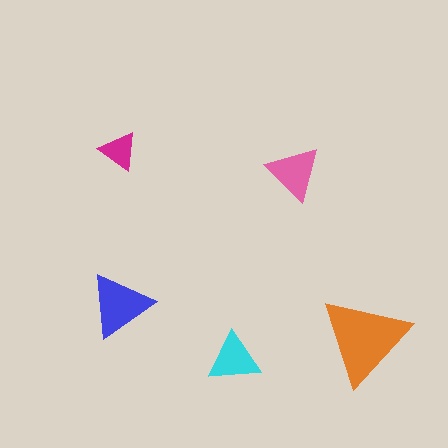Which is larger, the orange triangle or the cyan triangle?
The orange one.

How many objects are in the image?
There are 5 objects in the image.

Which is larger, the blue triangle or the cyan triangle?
The blue one.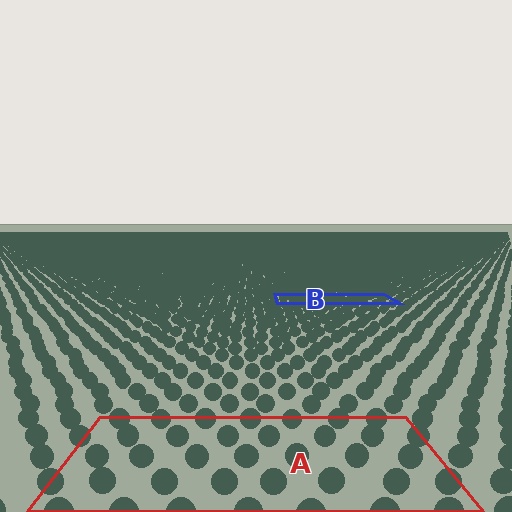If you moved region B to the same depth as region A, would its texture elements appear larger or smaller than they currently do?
They would appear larger. At a closer depth, the same texture elements are projected at a bigger on-screen size.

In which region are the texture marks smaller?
The texture marks are smaller in region B, because it is farther away.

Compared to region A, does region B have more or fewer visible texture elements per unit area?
Region B has more texture elements per unit area — they are packed more densely because it is farther away.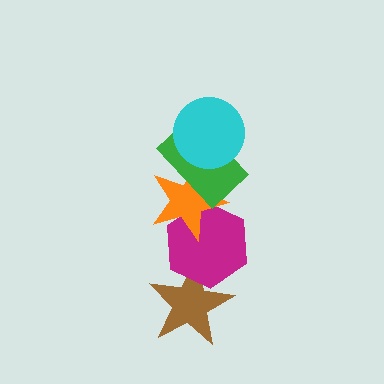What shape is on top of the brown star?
The magenta hexagon is on top of the brown star.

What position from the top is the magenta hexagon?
The magenta hexagon is 4th from the top.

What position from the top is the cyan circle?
The cyan circle is 1st from the top.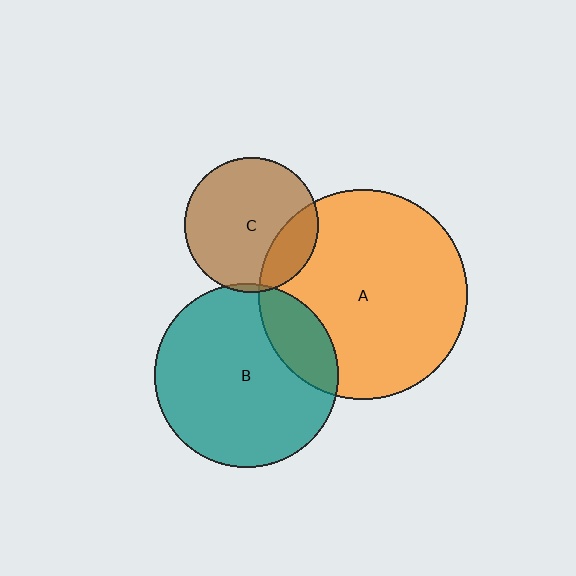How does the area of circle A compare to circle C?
Approximately 2.4 times.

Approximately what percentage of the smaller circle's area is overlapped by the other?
Approximately 5%.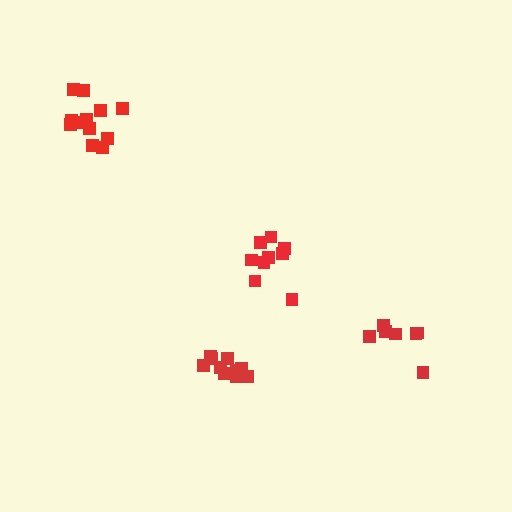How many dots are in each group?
Group 1: 13 dots, Group 2: 7 dots, Group 3: 9 dots, Group 4: 12 dots (41 total).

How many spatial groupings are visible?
There are 4 spatial groupings.